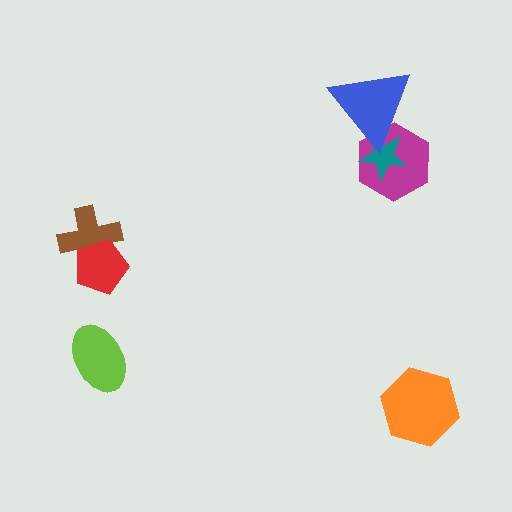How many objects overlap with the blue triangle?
2 objects overlap with the blue triangle.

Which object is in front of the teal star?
The blue triangle is in front of the teal star.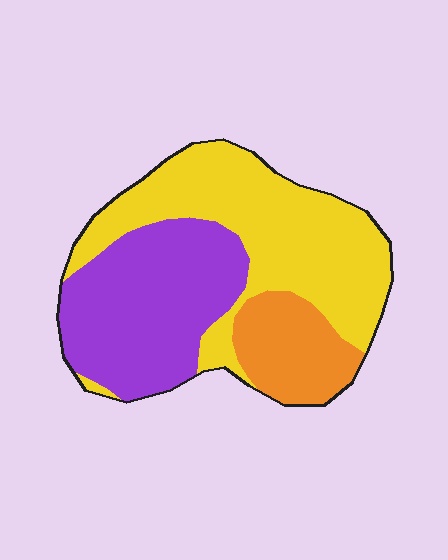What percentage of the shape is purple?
Purple covers 37% of the shape.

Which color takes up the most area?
Yellow, at roughly 45%.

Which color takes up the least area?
Orange, at roughly 15%.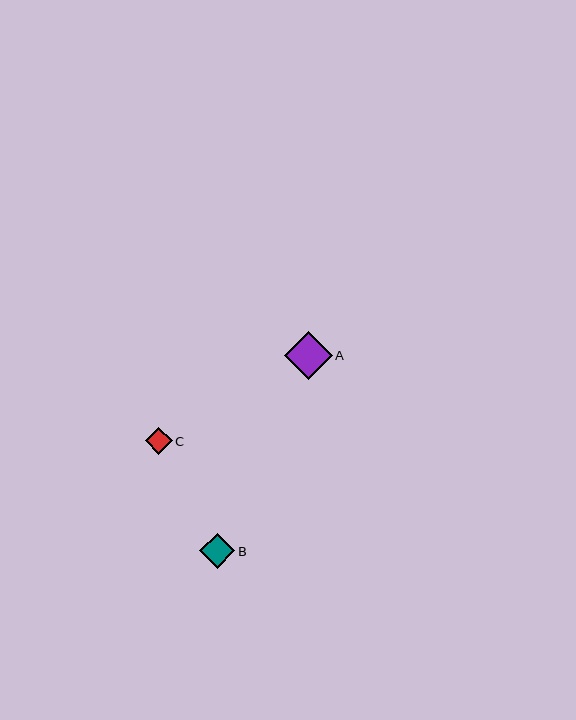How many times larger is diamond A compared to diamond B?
Diamond A is approximately 1.4 times the size of diamond B.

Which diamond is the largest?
Diamond A is the largest with a size of approximately 48 pixels.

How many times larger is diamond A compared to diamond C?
Diamond A is approximately 1.7 times the size of diamond C.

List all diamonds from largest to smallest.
From largest to smallest: A, B, C.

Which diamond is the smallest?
Diamond C is the smallest with a size of approximately 27 pixels.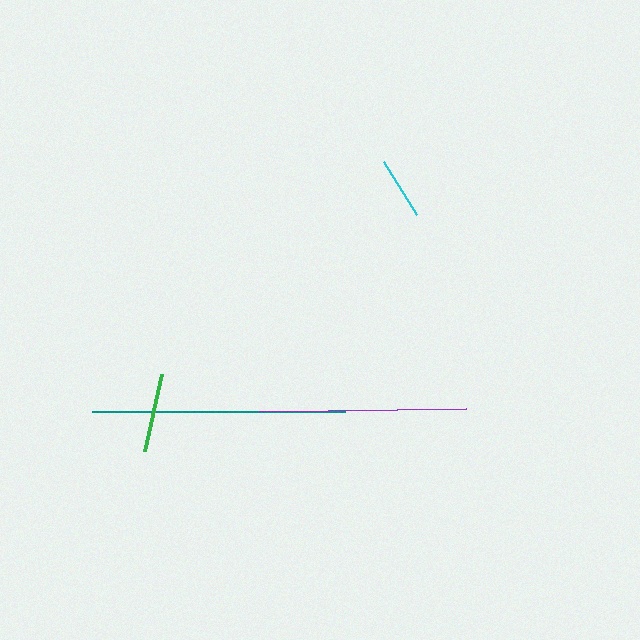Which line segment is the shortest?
The cyan line is the shortest at approximately 63 pixels.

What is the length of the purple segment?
The purple segment is approximately 207 pixels long.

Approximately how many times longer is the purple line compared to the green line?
The purple line is approximately 2.6 times the length of the green line.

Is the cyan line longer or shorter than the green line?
The green line is longer than the cyan line.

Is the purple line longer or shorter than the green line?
The purple line is longer than the green line.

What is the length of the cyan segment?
The cyan segment is approximately 63 pixels long.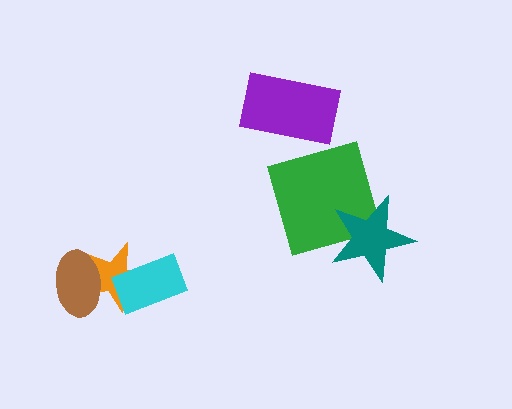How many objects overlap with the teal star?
1 object overlaps with the teal star.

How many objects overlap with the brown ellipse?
1 object overlaps with the brown ellipse.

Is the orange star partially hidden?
Yes, it is partially covered by another shape.